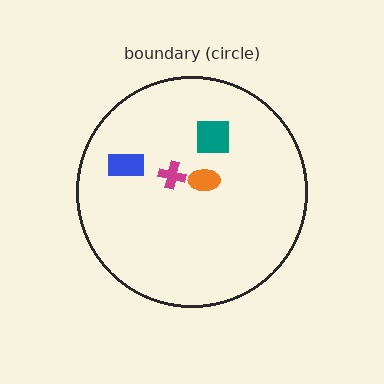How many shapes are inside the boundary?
4 inside, 0 outside.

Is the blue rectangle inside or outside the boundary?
Inside.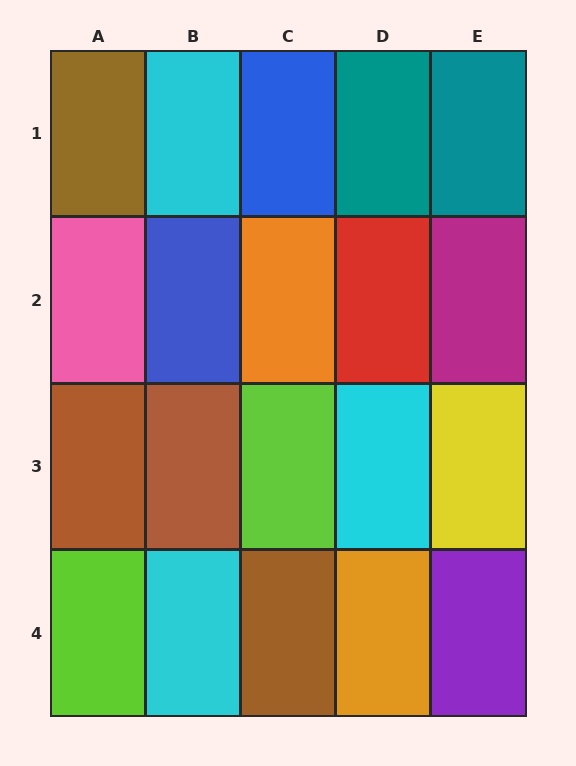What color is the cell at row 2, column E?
Magenta.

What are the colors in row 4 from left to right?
Lime, cyan, brown, orange, purple.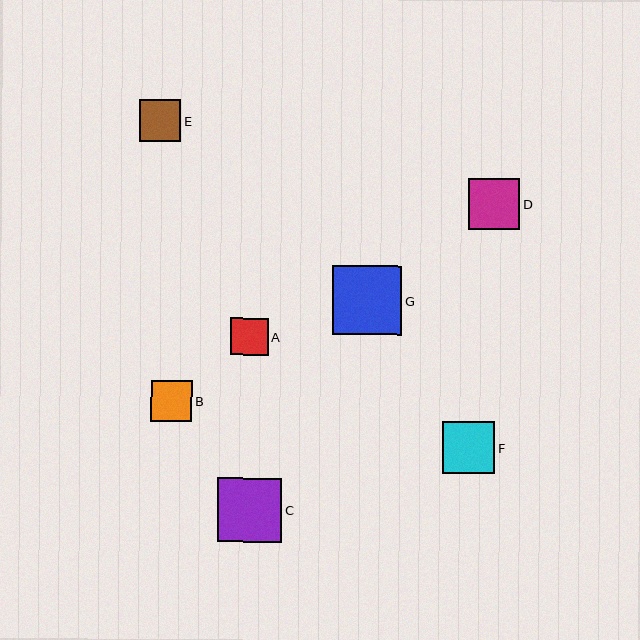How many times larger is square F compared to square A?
Square F is approximately 1.4 times the size of square A.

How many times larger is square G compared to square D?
Square G is approximately 1.3 times the size of square D.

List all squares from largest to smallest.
From largest to smallest: G, C, F, D, E, B, A.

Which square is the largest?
Square G is the largest with a size of approximately 69 pixels.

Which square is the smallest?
Square A is the smallest with a size of approximately 38 pixels.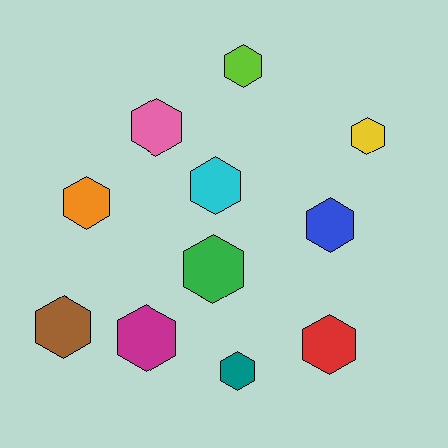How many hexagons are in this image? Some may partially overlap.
There are 11 hexagons.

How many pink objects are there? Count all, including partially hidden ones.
There is 1 pink object.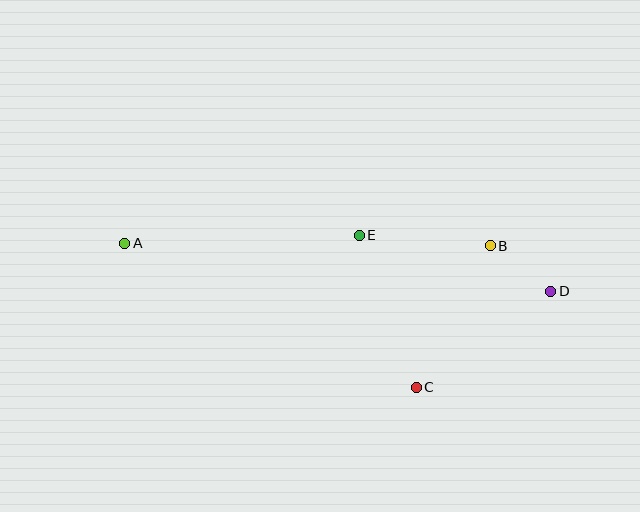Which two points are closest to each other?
Points B and D are closest to each other.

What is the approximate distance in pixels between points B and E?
The distance between B and E is approximately 131 pixels.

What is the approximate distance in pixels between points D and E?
The distance between D and E is approximately 200 pixels.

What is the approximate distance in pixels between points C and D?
The distance between C and D is approximately 165 pixels.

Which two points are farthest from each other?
Points A and D are farthest from each other.